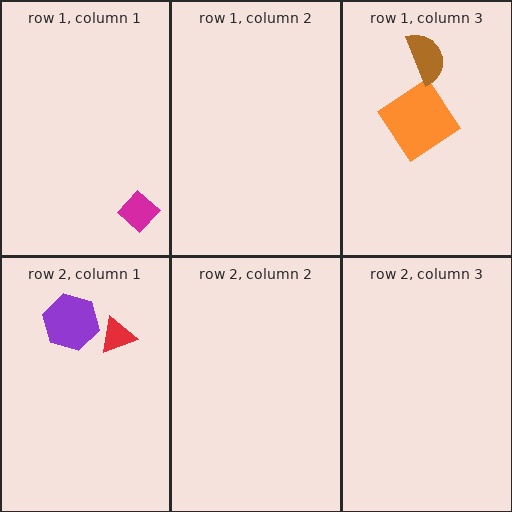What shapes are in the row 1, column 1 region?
The magenta diamond.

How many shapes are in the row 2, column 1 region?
2.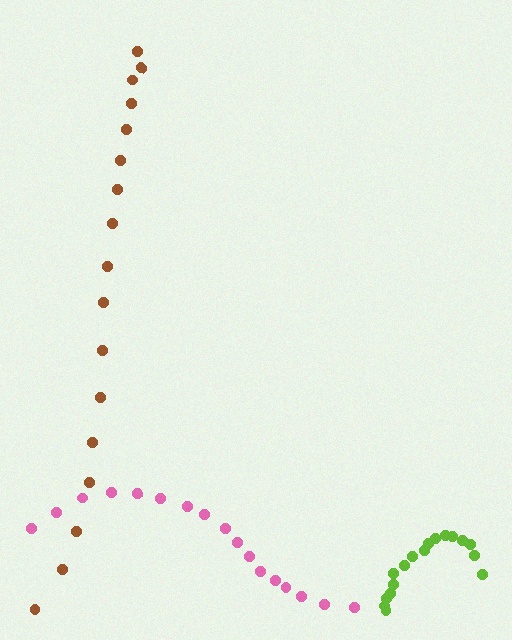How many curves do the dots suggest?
There are 3 distinct paths.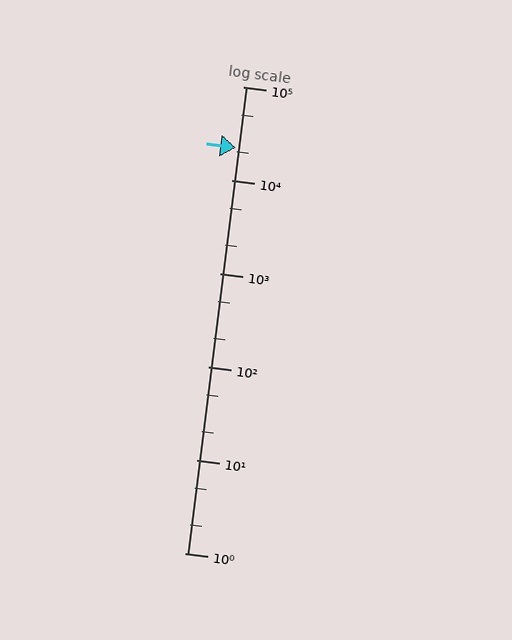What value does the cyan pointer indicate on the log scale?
The pointer indicates approximately 22000.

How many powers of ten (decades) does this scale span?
The scale spans 5 decades, from 1 to 100000.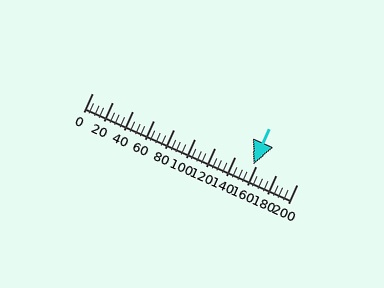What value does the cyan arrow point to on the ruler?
The cyan arrow points to approximately 157.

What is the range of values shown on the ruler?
The ruler shows values from 0 to 200.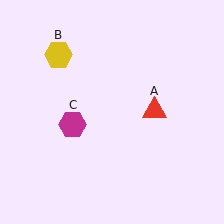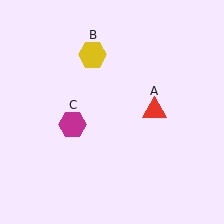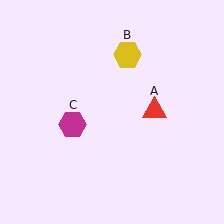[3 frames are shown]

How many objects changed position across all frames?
1 object changed position: yellow hexagon (object B).